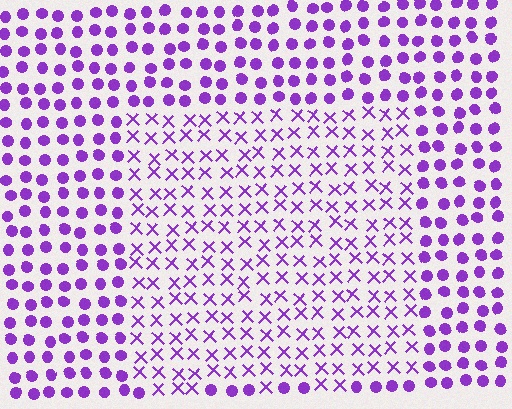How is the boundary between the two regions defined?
The boundary is defined by a change in element shape: X marks inside vs. circles outside. All elements share the same color and spacing.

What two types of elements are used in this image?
The image uses X marks inside the rectangle region and circles outside it.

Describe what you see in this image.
The image is filled with small purple elements arranged in a uniform grid. A rectangle-shaped region contains X marks, while the surrounding area contains circles. The boundary is defined purely by the change in element shape.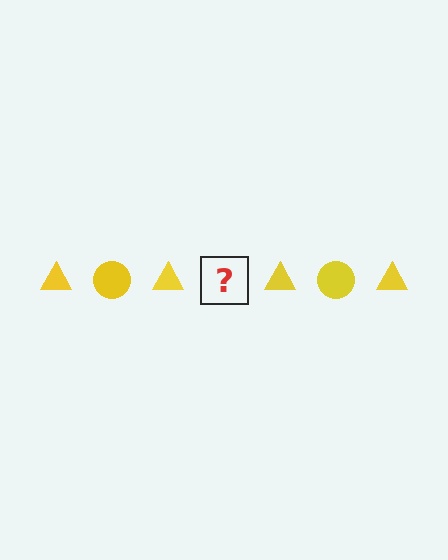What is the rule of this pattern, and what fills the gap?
The rule is that the pattern cycles through triangle, circle shapes in yellow. The gap should be filled with a yellow circle.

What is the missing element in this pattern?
The missing element is a yellow circle.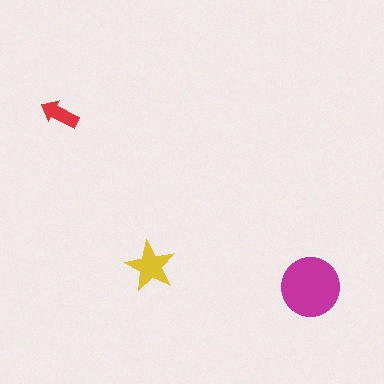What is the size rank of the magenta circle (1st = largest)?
1st.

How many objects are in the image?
There are 3 objects in the image.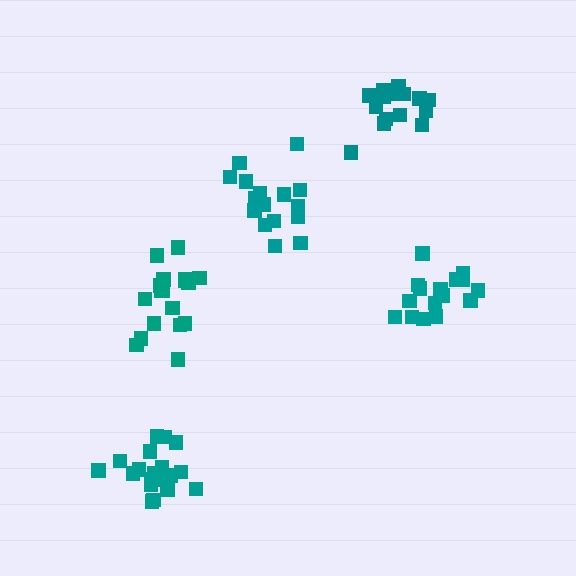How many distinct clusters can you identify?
There are 5 distinct clusters.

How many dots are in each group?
Group 1: 19 dots, Group 2: 18 dots, Group 3: 16 dots, Group 4: 16 dots, Group 5: 17 dots (86 total).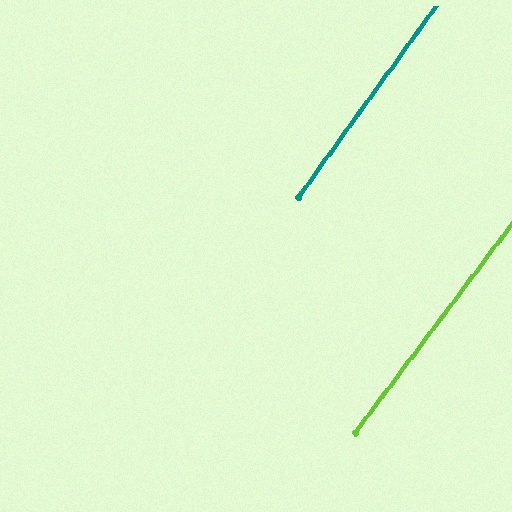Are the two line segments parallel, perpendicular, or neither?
Parallel — their directions differ by only 1.3°.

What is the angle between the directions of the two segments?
Approximately 1 degree.